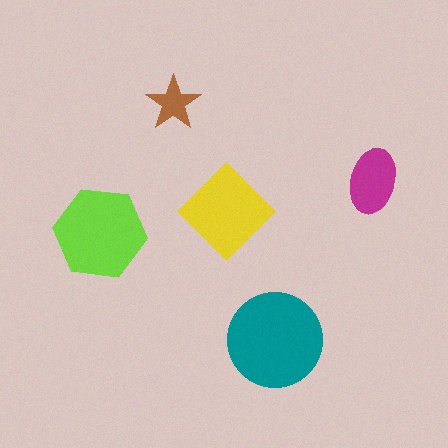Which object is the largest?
The teal circle.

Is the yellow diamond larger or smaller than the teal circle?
Smaller.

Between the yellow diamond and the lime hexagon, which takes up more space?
The lime hexagon.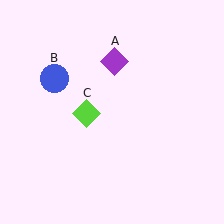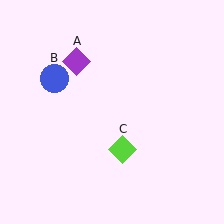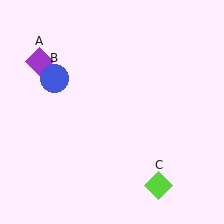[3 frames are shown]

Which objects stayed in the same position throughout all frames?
Blue circle (object B) remained stationary.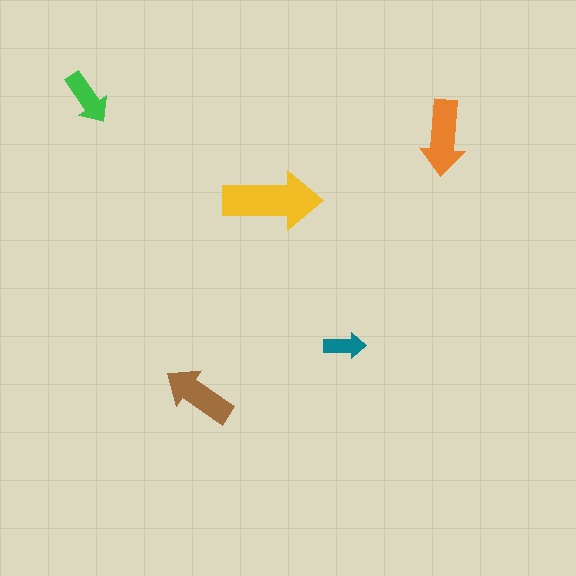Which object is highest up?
The green arrow is topmost.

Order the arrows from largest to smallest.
the yellow one, the orange one, the brown one, the green one, the teal one.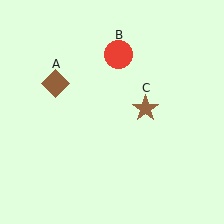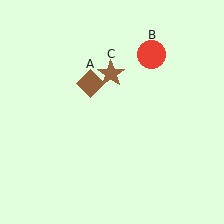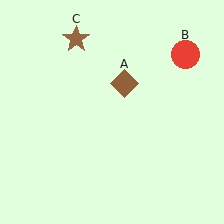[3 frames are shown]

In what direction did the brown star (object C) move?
The brown star (object C) moved up and to the left.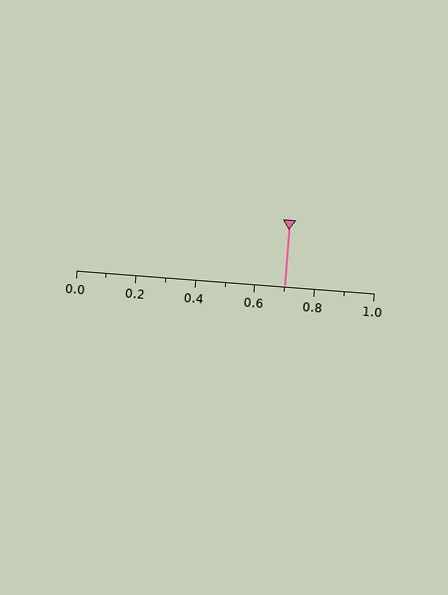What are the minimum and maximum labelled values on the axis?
The axis runs from 0.0 to 1.0.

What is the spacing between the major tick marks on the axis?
The major ticks are spaced 0.2 apart.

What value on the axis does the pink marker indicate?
The marker indicates approximately 0.7.